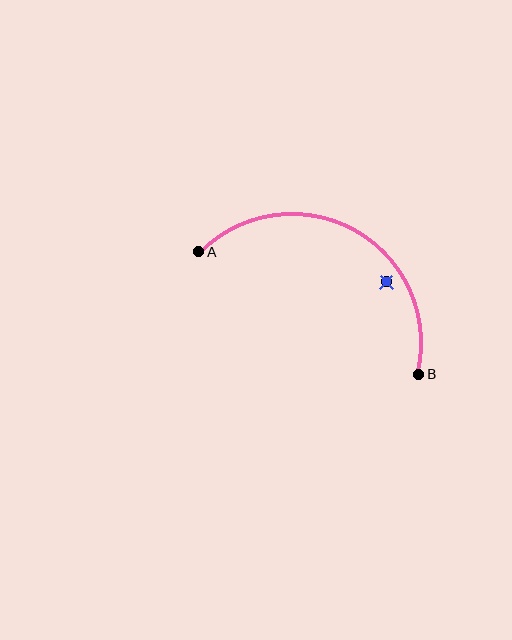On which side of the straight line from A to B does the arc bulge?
The arc bulges above the straight line connecting A and B.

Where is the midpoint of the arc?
The arc midpoint is the point on the curve farthest from the straight line joining A and B. It sits above that line.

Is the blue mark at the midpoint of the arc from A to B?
No — the blue mark does not lie on the arc at all. It sits slightly inside the curve.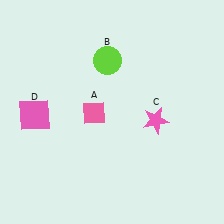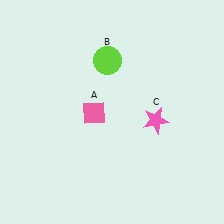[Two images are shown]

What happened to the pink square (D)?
The pink square (D) was removed in Image 2. It was in the bottom-left area of Image 1.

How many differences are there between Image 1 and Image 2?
There is 1 difference between the two images.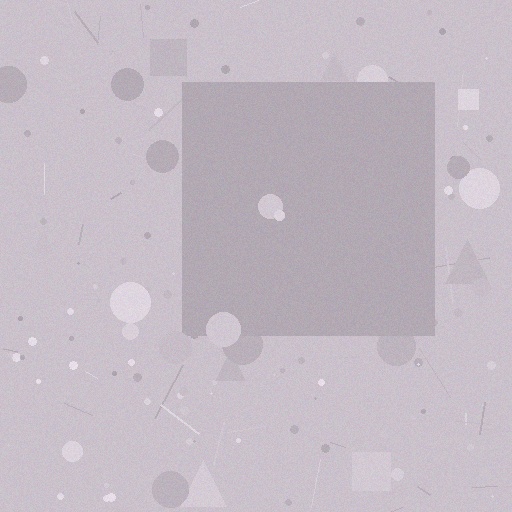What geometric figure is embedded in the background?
A square is embedded in the background.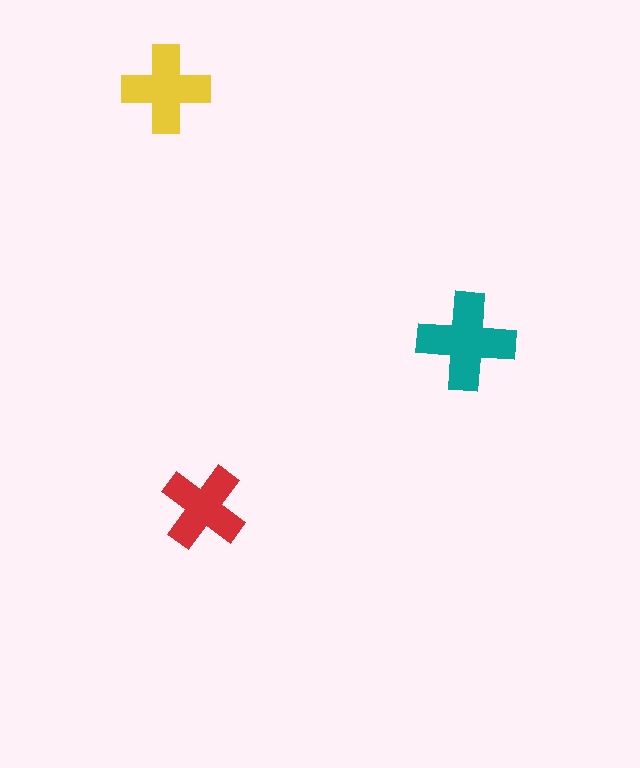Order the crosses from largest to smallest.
the teal one, the yellow one, the red one.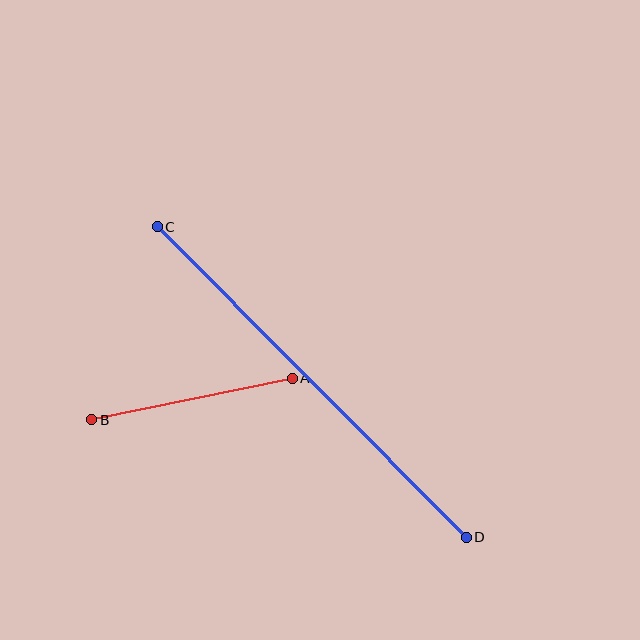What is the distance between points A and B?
The distance is approximately 205 pixels.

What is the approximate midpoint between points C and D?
The midpoint is at approximately (312, 382) pixels.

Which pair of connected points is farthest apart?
Points C and D are farthest apart.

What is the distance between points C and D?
The distance is approximately 438 pixels.